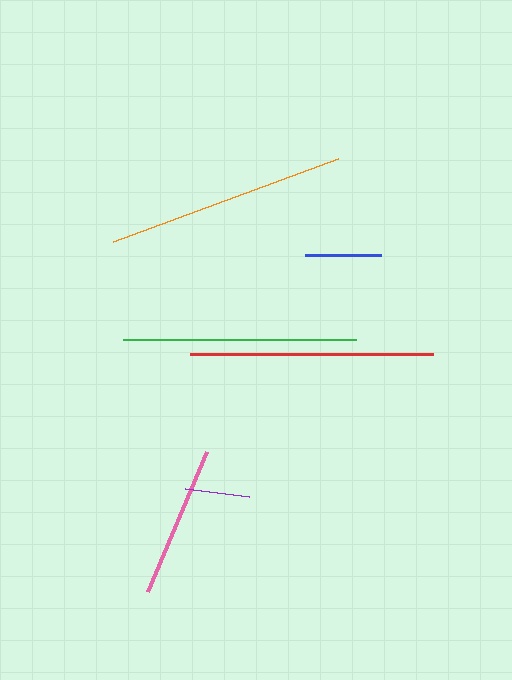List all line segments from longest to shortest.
From longest to shortest: red, orange, green, pink, blue, purple.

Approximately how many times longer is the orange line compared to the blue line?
The orange line is approximately 3.2 times the length of the blue line.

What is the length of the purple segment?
The purple segment is approximately 64 pixels long.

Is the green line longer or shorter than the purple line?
The green line is longer than the purple line.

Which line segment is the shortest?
The purple line is the shortest at approximately 64 pixels.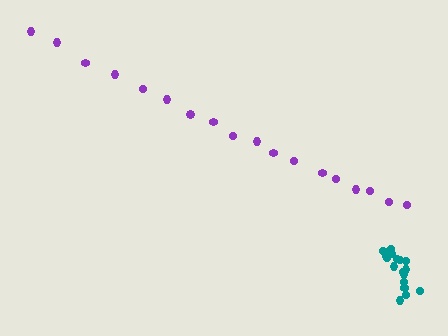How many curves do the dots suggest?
There are 2 distinct paths.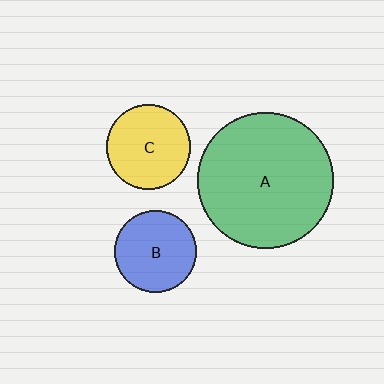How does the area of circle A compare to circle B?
Approximately 2.7 times.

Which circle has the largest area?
Circle A (green).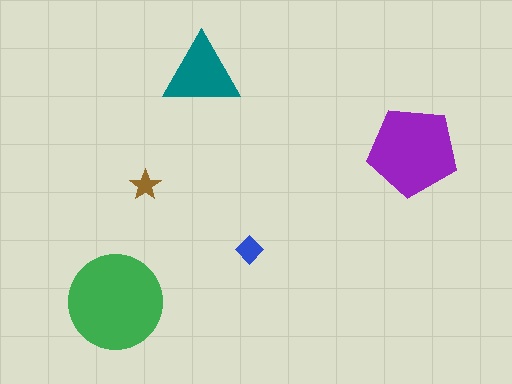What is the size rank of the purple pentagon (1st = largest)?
2nd.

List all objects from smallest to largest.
The brown star, the blue diamond, the teal triangle, the purple pentagon, the green circle.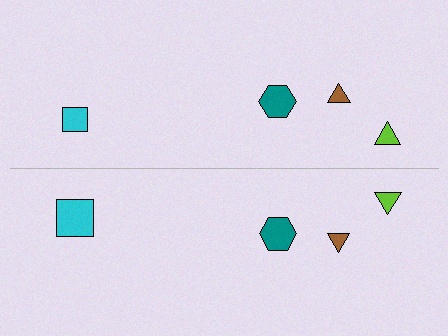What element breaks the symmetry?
The cyan square on the bottom side has a different size than its mirror counterpart.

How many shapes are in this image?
There are 8 shapes in this image.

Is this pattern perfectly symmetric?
No, the pattern is not perfectly symmetric. The cyan square on the bottom side has a different size than its mirror counterpart.